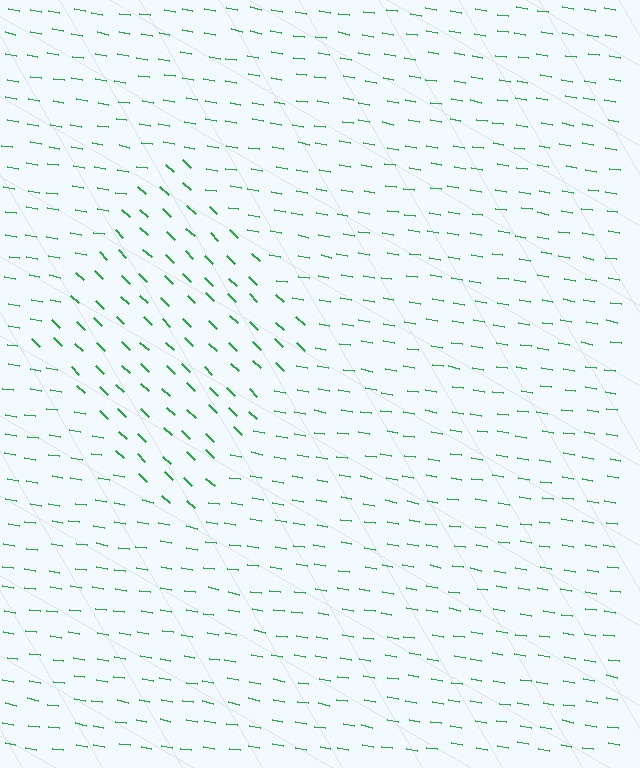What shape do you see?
I see a diamond.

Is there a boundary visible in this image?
Yes, there is a texture boundary formed by a change in line orientation.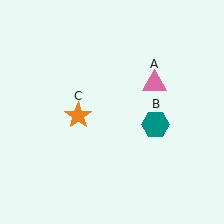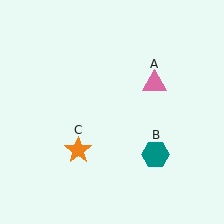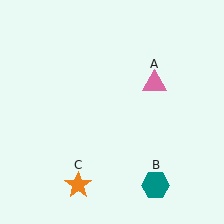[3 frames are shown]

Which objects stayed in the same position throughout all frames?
Pink triangle (object A) remained stationary.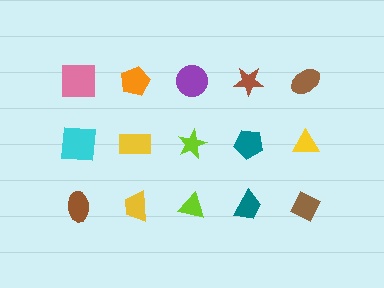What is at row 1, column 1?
A pink square.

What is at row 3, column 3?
A lime triangle.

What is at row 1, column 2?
An orange pentagon.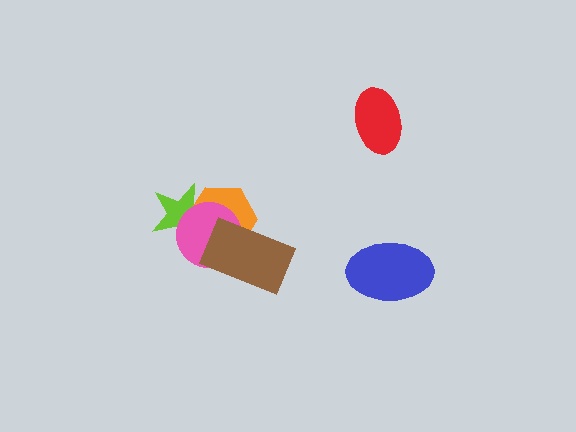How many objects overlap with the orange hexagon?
3 objects overlap with the orange hexagon.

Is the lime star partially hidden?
Yes, it is partially covered by another shape.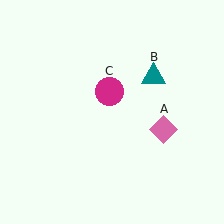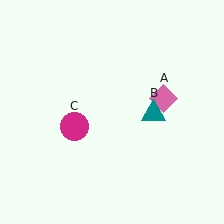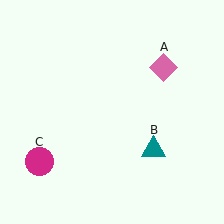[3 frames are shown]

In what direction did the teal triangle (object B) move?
The teal triangle (object B) moved down.